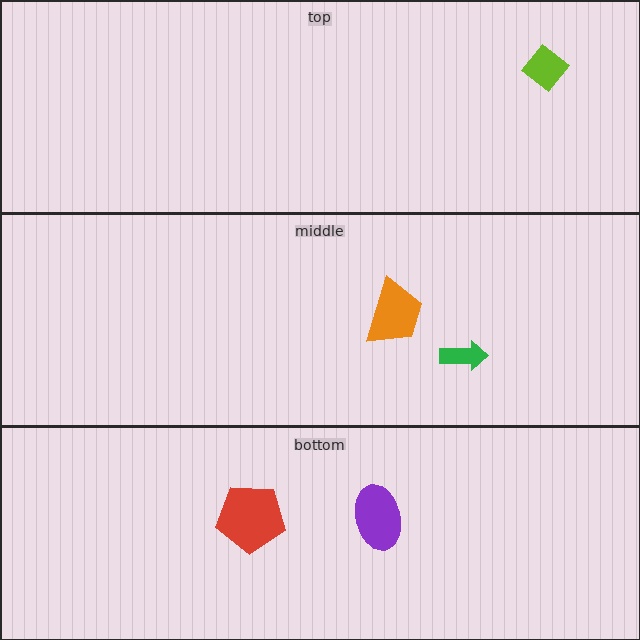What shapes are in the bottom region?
The purple ellipse, the red pentagon.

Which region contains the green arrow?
The middle region.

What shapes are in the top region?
The lime diamond.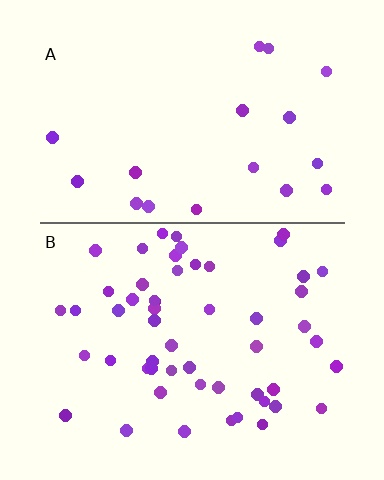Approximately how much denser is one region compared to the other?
Approximately 2.9× — region B over region A.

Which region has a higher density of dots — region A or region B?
B (the bottom).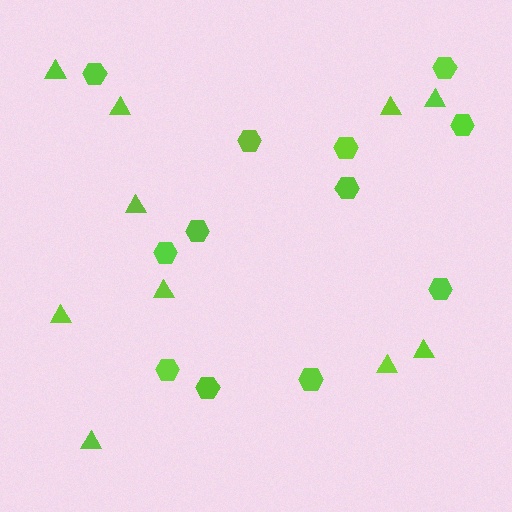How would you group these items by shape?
There are 2 groups: one group of triangles (10) and one group of hexagons (12).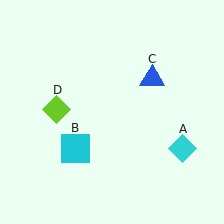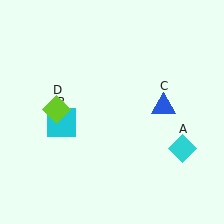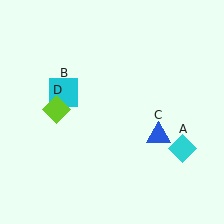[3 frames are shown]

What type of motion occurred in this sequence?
The cyan square (object B), blue triangle (object C) rotated clockwise around the center of the scene.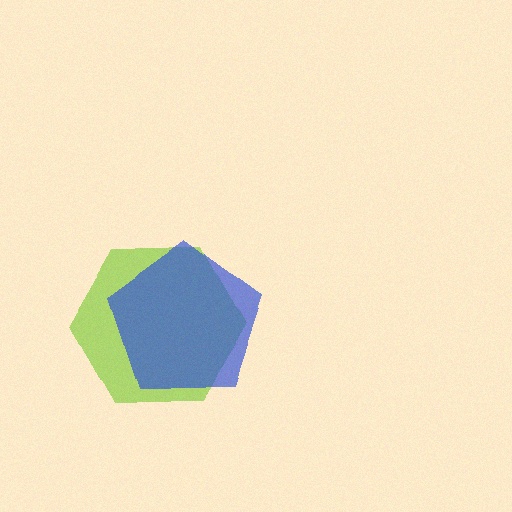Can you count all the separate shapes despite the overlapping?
Yes, there are 2 separate shapes.